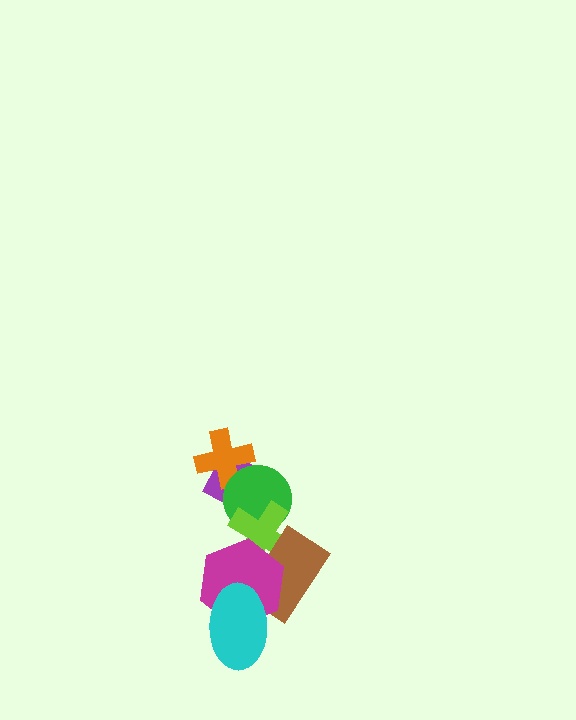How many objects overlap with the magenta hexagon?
3 objects overlap with the magenta hexagon.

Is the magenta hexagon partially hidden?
Yes, it is partially covered by another shape.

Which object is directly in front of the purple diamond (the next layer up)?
The orange cross is directly in front of the purple diamond.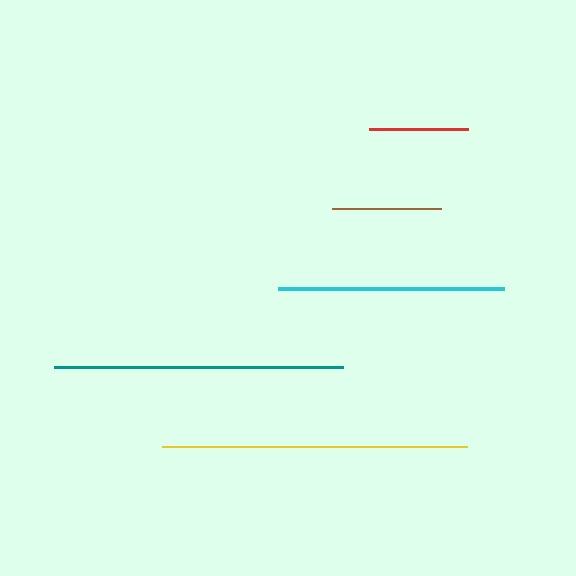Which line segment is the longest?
The yellow line is the longest at approximately 304 pixels.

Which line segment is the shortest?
The red line is the shortest at approximately 100 pixels.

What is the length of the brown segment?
The brown segment is approximately 109 pixels long.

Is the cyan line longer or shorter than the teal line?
The teal line is longer than the cyan line.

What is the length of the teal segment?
The teal segment is approximately 289 pixels long.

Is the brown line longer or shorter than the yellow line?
The yellow line is longer than the brown line.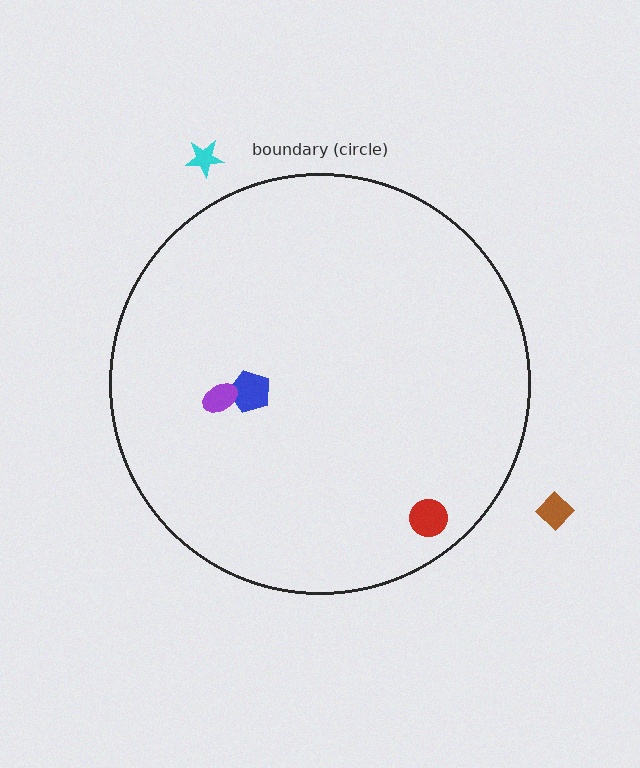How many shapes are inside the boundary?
3 inside, 2 outside.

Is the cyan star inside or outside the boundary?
Outside.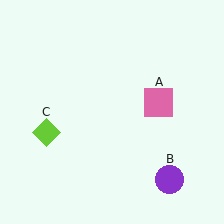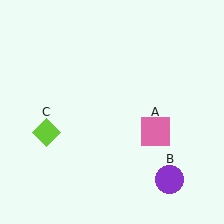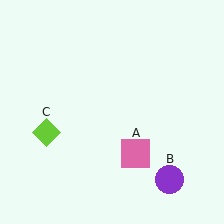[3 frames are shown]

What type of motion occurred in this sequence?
The pink square (object A) rotated clockwise around the center of the scene.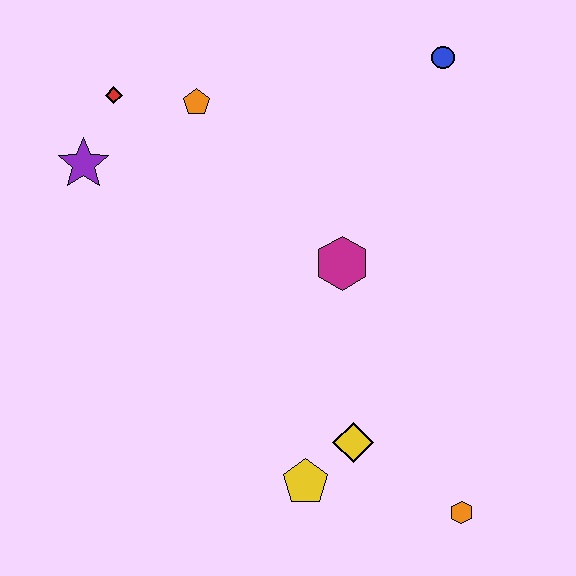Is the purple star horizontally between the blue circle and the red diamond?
No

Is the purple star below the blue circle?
Yes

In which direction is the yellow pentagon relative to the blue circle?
The yellow pentagon is below the blue circle.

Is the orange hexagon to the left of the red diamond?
No